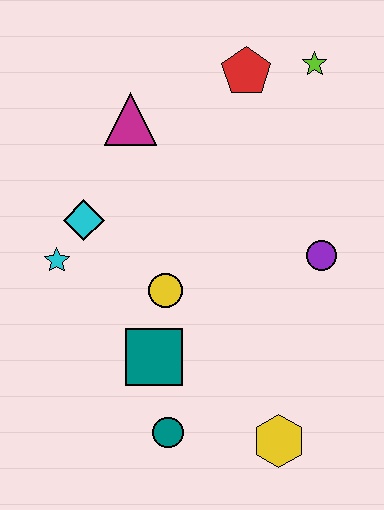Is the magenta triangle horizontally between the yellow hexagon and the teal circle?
No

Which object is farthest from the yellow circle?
The lime star is farthest from the yellow circle.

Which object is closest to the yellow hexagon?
The teal circle is closest to the yellow hexagon.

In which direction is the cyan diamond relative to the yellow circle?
The cyan diamond is to the left of the yellow circle.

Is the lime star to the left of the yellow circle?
No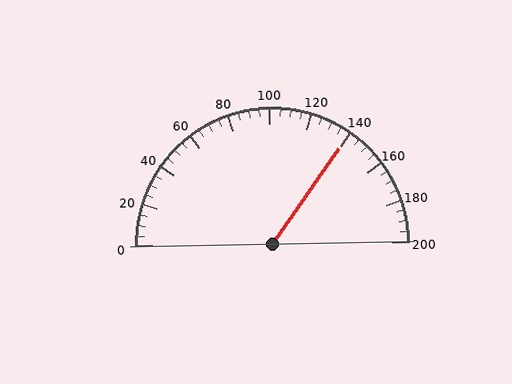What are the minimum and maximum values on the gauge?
The gauge ranges from 0 to 200.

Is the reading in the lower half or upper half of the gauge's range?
The reading is in the upper half of the range (0 to 200).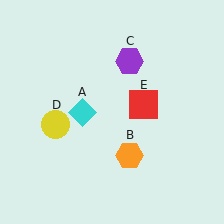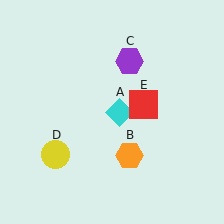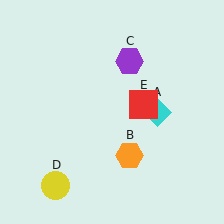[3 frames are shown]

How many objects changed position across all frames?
2 objects changed position: cyan diamond (object A), yellow circle (object D).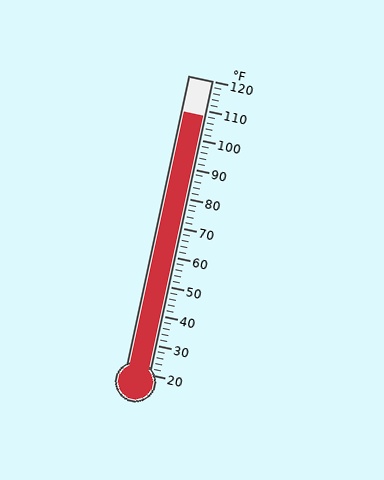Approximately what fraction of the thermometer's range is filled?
The thermometer is filled to approximately 90% of its range.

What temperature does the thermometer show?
The thermometer shows approximately 108°F.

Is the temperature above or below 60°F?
The temperature is above 60°F.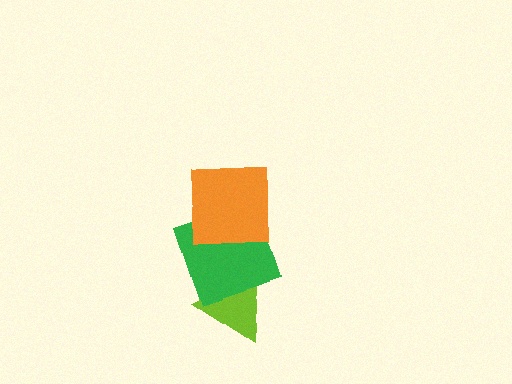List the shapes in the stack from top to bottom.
From top to bottom: the orange square, the green square, the lime triangle.